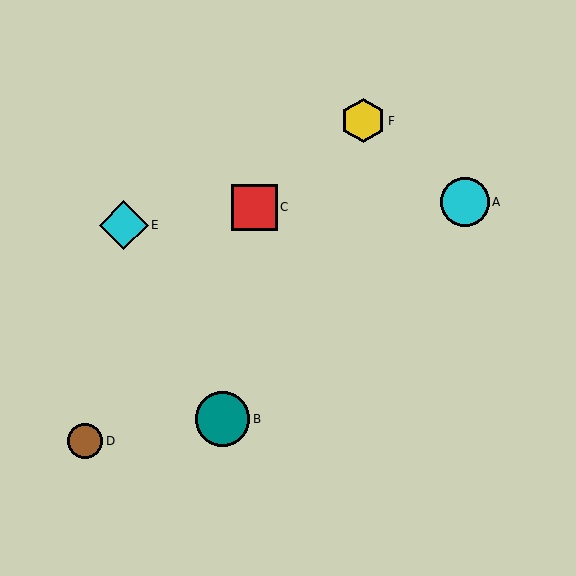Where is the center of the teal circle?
The center of the teal circle is at (222, 419).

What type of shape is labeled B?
Shape B is a teal circle.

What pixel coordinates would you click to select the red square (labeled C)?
Click at (254, 207) to select the red square C.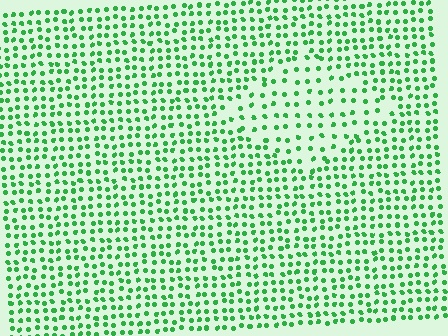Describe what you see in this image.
The image contains small green elements arranged at two different densities. A diamond-shaped region is visible where the elements are less densely packed than the surrounding area.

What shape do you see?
I see a diamond.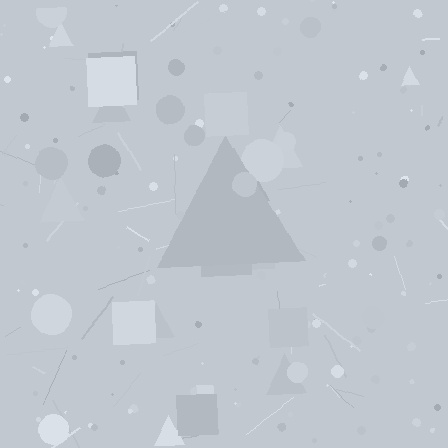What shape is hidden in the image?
A triangle is hidden in the image.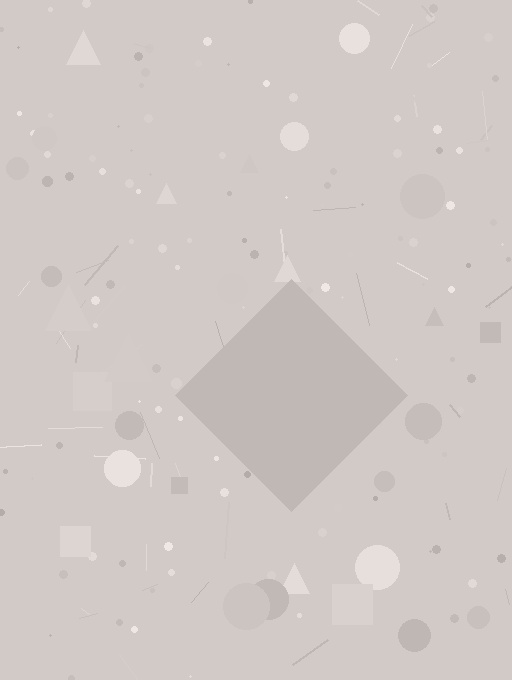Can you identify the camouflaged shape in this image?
The camouflaged shape is a diamond.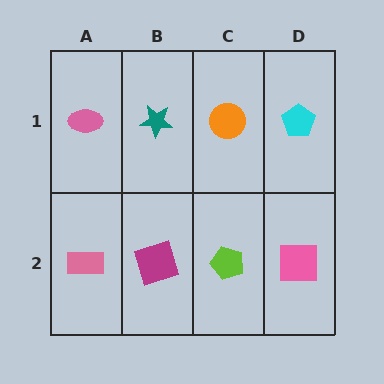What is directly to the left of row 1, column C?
A teal star.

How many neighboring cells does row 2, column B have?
3.